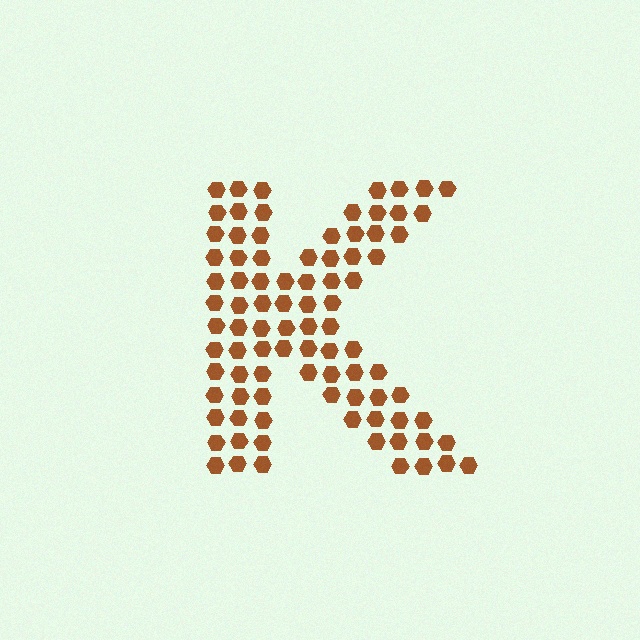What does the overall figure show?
The overall figure shows the letter K.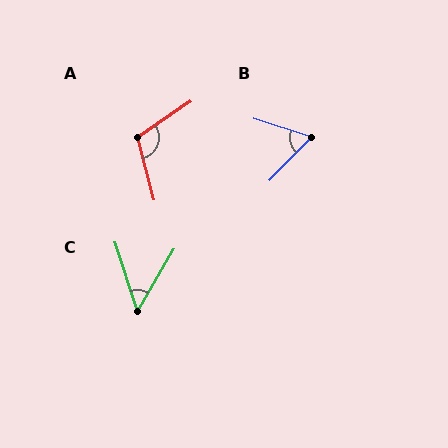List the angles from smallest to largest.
C (48°), B (64°), A (109°).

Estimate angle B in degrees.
Approximately 64 degrees.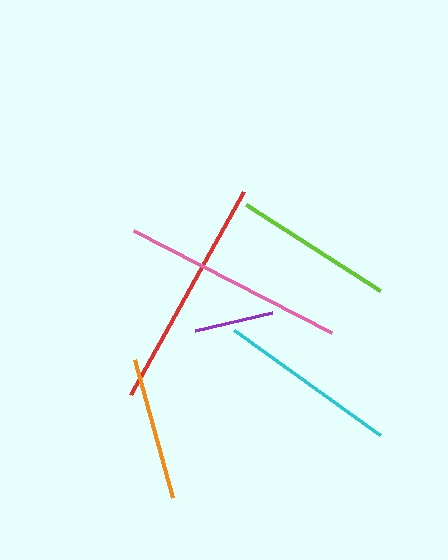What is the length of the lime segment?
The lime segment is approximately 160 pixels long.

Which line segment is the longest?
The red line is the longest at approximately 232 pixels.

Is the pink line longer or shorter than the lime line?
The pink line is longer than the lime line.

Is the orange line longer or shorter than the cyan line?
The cyan line is longer than the orange line.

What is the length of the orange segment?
The orange segment is approximately 143 pixels long.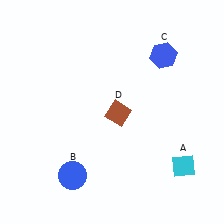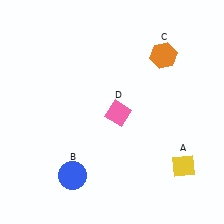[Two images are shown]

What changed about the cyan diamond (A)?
In Image 1, A is cyan. In Image 2, it changed to yellow.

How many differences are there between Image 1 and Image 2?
There are 3 differences between the two images.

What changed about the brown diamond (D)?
In Image 1, D is brown. In Image 2, it changed to pink.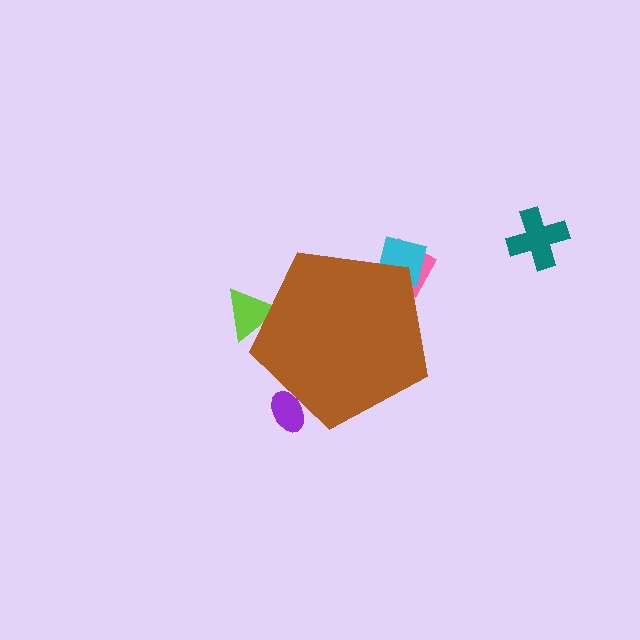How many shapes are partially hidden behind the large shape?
4 shapes are partially hidden.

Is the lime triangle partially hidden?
Yes, the lime triangle is partially hidden behind the brown pentagon.